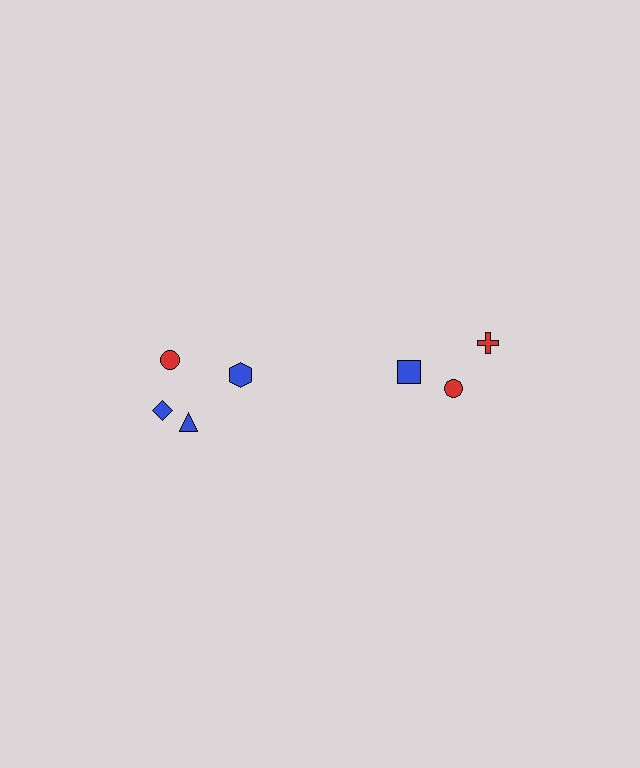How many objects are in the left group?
There are 5 objects.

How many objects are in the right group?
There are 3 objects.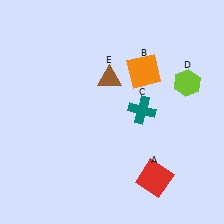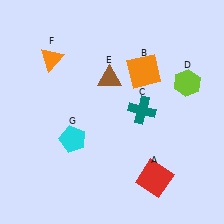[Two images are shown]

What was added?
An orange triangle (F), a cyan pentagon (G) were added in Image 2.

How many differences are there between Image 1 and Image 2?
There are 2 differences between the two images.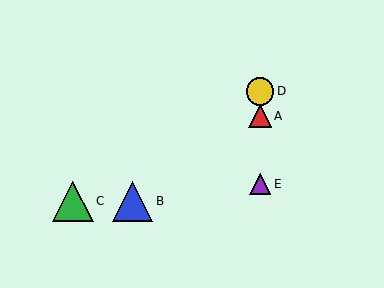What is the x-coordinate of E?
Object E is at x≈260.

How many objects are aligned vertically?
3 objects (A, D, E) are aligned vertically.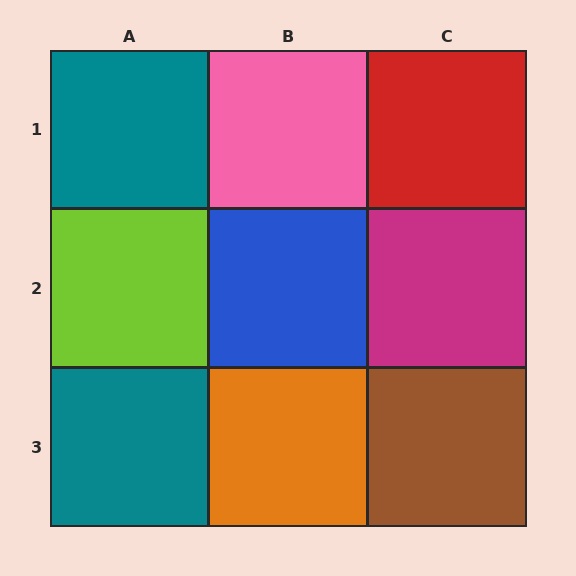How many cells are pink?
1 cell is pink.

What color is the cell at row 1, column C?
Red.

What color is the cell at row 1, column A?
Teal.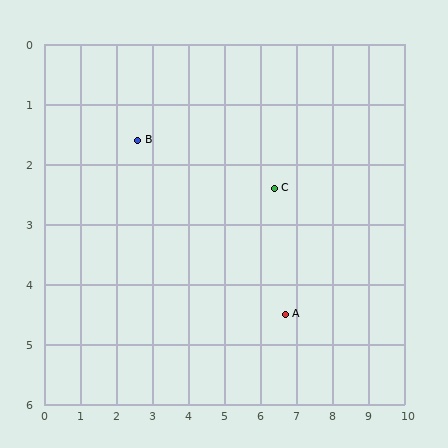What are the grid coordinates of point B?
Point B is at approximately (2.6, 1.6).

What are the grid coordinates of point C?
Point C is at approximately (6.4, 2.4).